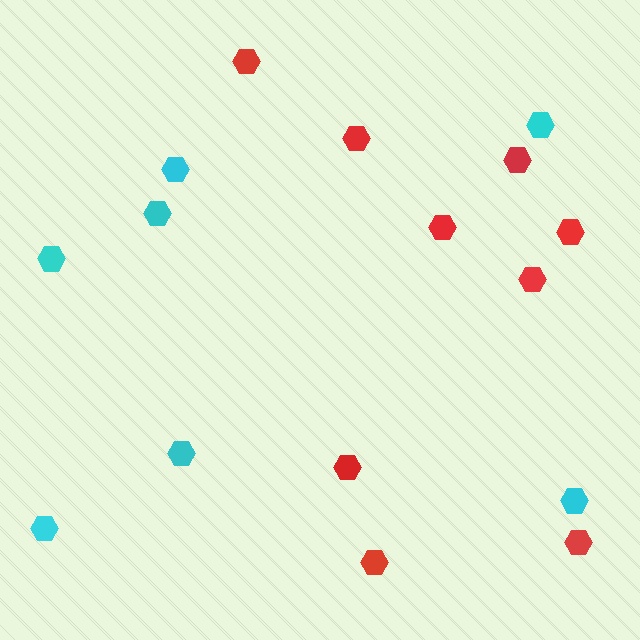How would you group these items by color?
There are 2 groups: one group of red hexagons (9) and one group of cyan hexagons (7).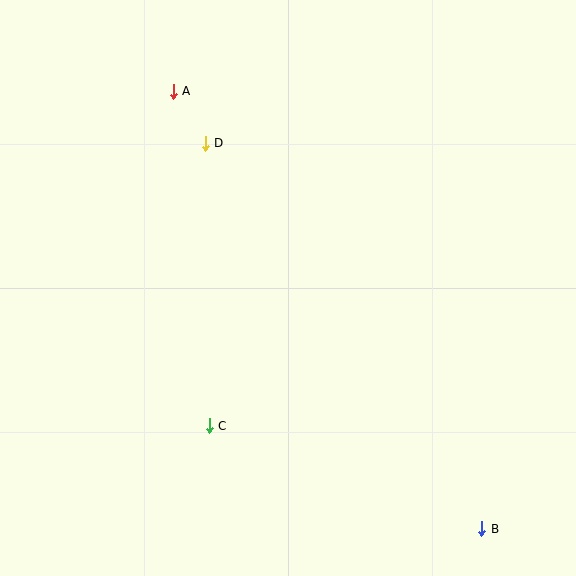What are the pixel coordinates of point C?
Point C is at (209, 426).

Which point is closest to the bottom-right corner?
Point B is closest to the bottom-right corner.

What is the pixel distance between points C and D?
The distance between C and D is 283 pixels.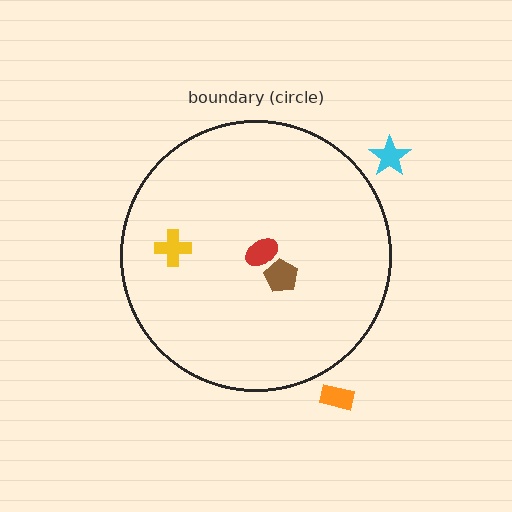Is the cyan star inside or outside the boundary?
Outside.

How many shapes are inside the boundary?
3 inside, 2 outside.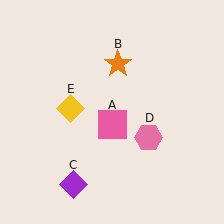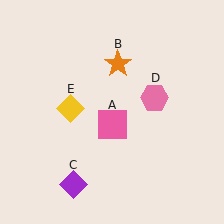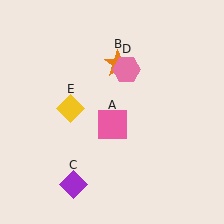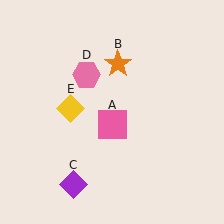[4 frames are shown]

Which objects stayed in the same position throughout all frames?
Pink square (object A) and orange star (object B) and purple diamond (object C) and yellow diamond (object E) remained stationary.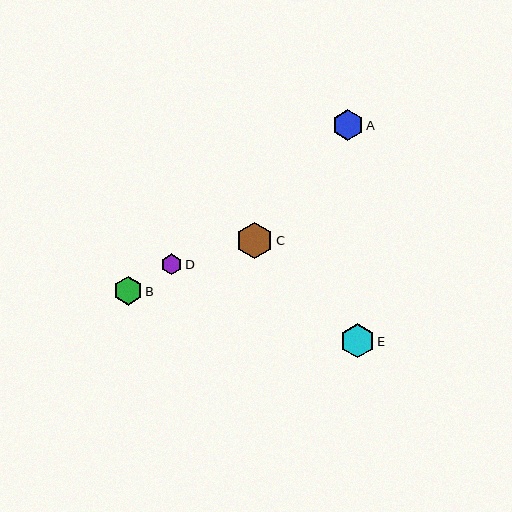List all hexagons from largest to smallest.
From largest to smallest: C, E, A, B, D.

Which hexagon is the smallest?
Hexagon D is the smallest with a size of approximately 21 pixels.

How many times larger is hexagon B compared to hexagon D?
Hexagon B is approximately 1.4 times the size of hexagon D.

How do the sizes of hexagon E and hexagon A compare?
Hexagon E and hexagon A are approximately the same size.